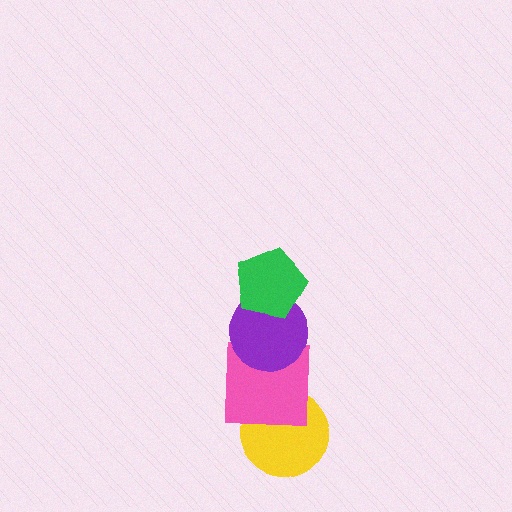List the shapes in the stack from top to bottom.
From top to bottom: the green pentagon, the purple circle, the pink square, the yellow circle.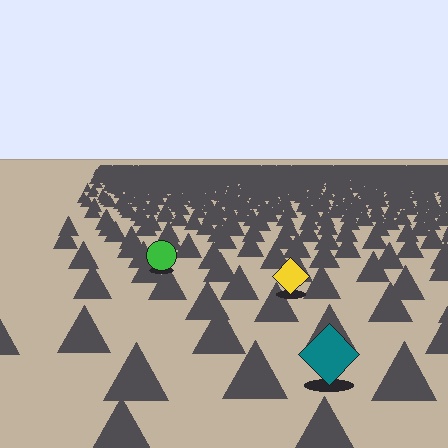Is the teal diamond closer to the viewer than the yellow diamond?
Yes. The teal diamond is closer — you can tell from the texture gradient: the ground texture is coarser near it.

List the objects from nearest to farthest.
From nearest to farthest: the teal diamond, the yellow diamond, the green circle.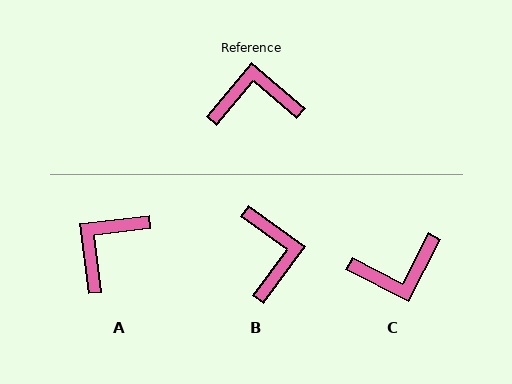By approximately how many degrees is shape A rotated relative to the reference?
Approximately 47 degrees counter-clockwise.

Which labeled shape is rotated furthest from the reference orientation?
C, about 167 degrees away.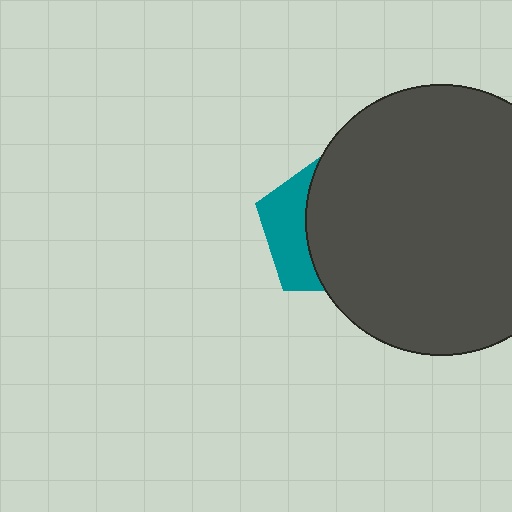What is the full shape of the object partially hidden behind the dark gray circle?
The partially hidden object is a teal pentagon.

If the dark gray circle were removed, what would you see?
You would see the complete teal pentagon.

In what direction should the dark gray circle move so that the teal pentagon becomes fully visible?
The dark gray circle should move right. That is the shortest direction to clear the overlap and leave the teal pentagon fully visible.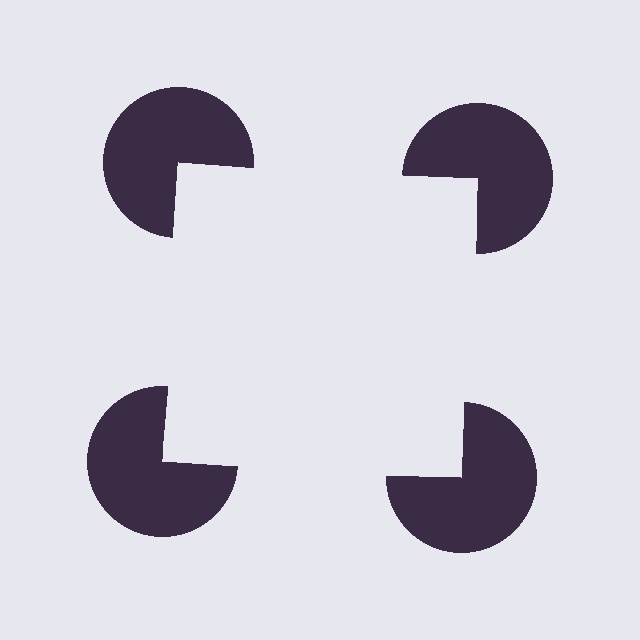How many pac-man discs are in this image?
There are 4 — one at each vertex of the illusory square.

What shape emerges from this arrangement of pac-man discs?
An illusory square — its edges are inferred from the aligned wedge cuts in the pac-man discs, not physically drawn.